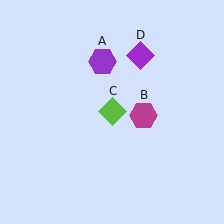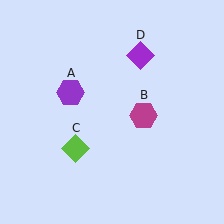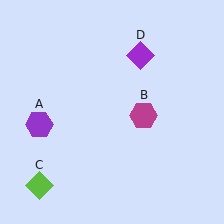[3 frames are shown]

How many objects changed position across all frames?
2 objects changed position: purple hexagon (object A), lime diamond (object C).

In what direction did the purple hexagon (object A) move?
The purple hexagon (object A) moved down and to the left.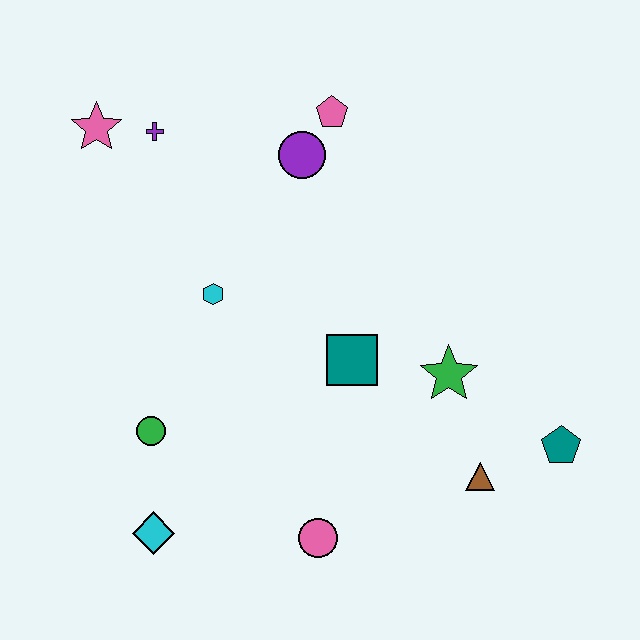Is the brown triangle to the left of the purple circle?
No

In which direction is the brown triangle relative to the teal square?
The brown triangle is to the right of the teal square.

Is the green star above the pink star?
No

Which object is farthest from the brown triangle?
The pink star is farthest from the brown triangle.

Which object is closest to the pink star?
The purple cross is closest to the pink star.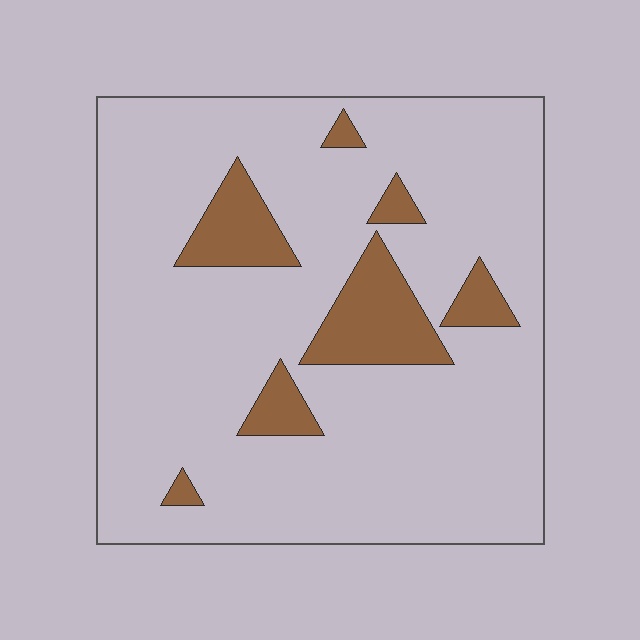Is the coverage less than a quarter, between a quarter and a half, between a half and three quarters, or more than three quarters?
Less than a quarter.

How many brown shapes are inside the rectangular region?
7.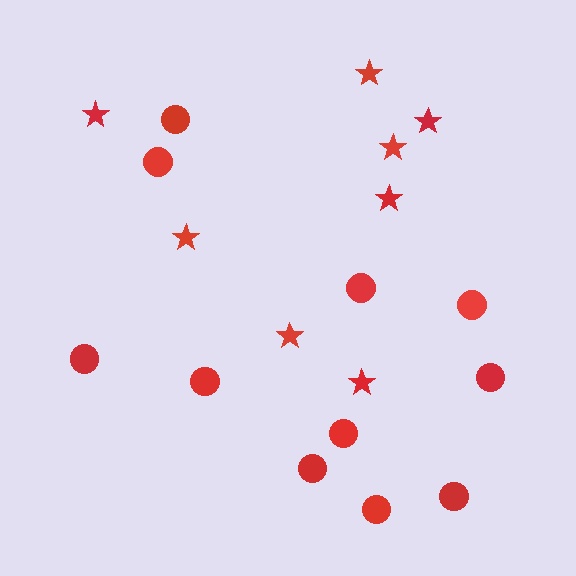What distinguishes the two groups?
There are 2 groups: one group of circles (11) and one group of stars (8).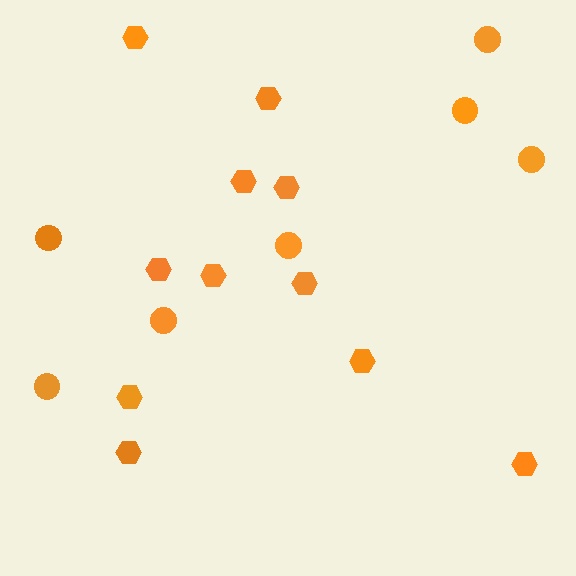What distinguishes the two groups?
There are 2 groups: one group of hexagons (11) and one group of circles (7).